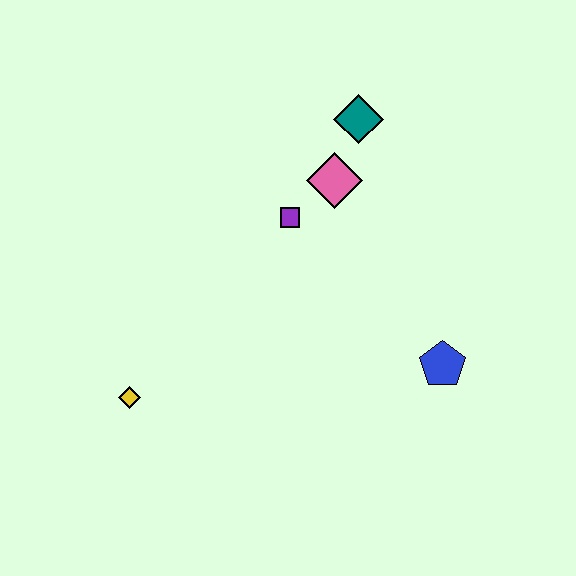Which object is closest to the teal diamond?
The pink diamond is closest to the teal diamond.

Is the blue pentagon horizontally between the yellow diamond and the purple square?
No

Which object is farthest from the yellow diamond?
The teal diamond is farthest from the yellow diamond.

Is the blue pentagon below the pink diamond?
Yes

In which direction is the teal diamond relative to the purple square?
The teal diamond is above the purple square.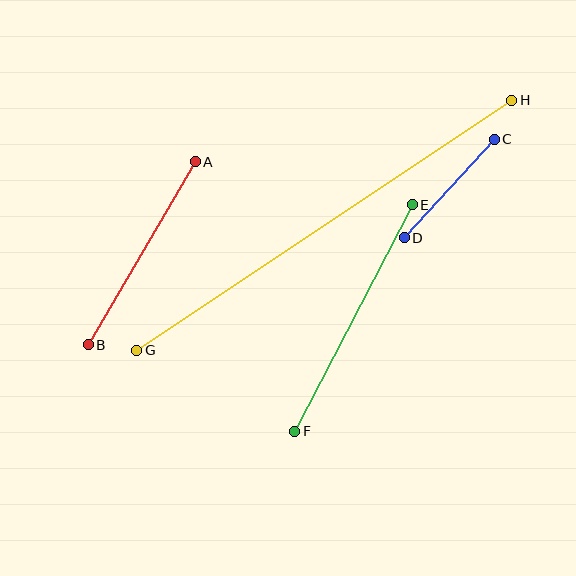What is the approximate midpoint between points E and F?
The midpoint is at approximately (354, 318) pixels.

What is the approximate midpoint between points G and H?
The midpoint is at approximately (324, 225) pixels.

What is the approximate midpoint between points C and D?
The midpoint is at approximately (449, 188) pixels.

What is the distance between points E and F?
The distance is approximately 255 pixels.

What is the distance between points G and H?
The distance is approximately 451 pixels.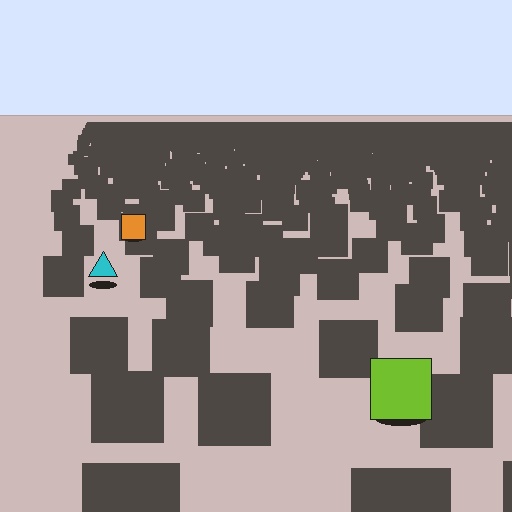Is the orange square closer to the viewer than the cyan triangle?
No. The cyan triangle is closer — you can tell from the texture gradient: the ground texture is coarser near it.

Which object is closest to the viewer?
The lime square is closest. The texture marks near it are larger and more spread out.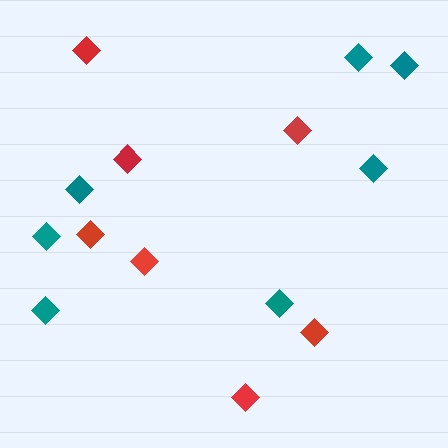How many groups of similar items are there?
There are 2 groups: one group of red diamonds (7) and one group of teal diamonds (7).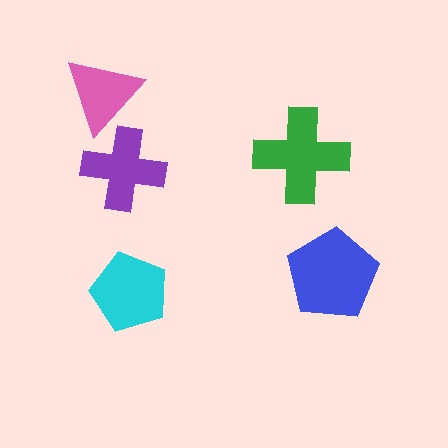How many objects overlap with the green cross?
0 objects overlap with the green cross.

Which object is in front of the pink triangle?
The purple cross is in front of the pink triangle.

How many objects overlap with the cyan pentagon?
0 objects overlap with the cyan pentagon.